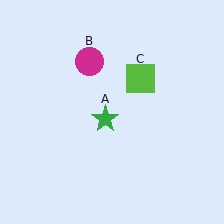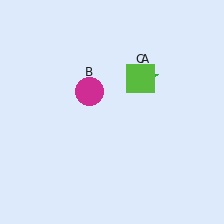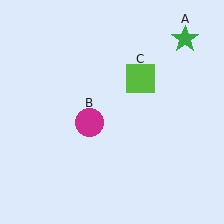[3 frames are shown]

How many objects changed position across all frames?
2 objects changed position: green star (object A), magenta circle (object B).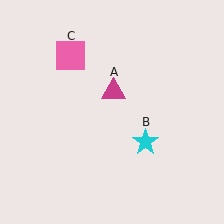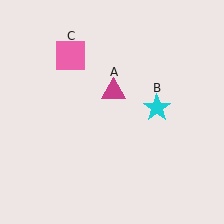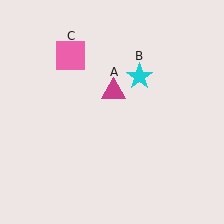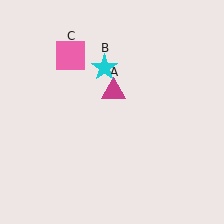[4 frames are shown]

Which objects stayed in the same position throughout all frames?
Magenta triangle (object A) and pink square (object C) remained stationary.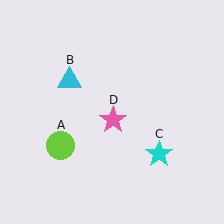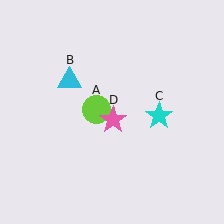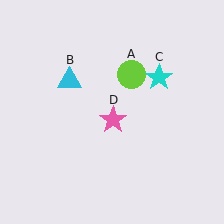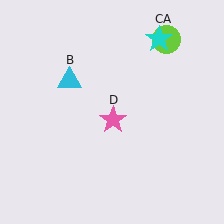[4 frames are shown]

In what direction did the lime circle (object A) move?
The lime circle (object A) moved up and to the right.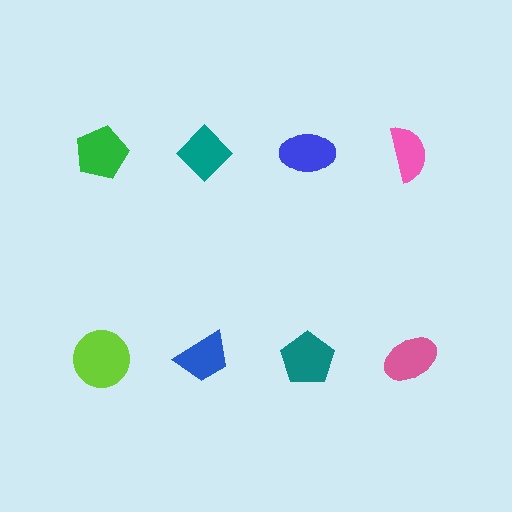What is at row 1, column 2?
A teal diamond.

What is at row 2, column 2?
A blue trapezoid.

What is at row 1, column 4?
A pink semicircle.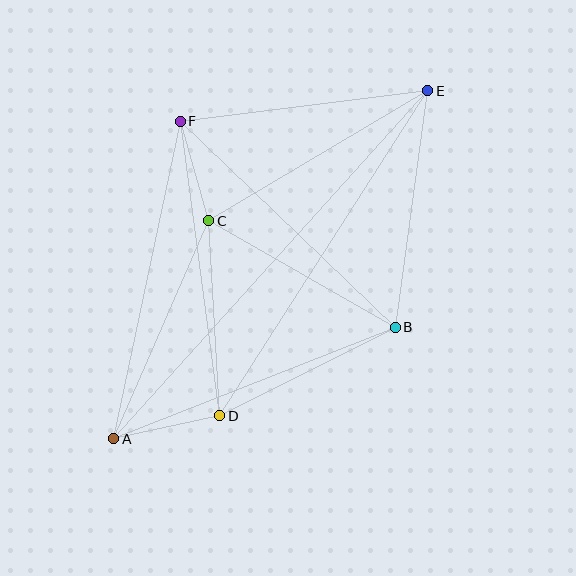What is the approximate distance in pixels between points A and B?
The distance between A and B is approximately 302 pixels.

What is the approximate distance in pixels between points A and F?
The distance between A and F is approximately 324 pixels.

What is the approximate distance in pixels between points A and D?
The distance between A and D is approximately 108 pixels.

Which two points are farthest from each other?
Points A and E are farthest from each other.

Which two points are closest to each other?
Points C and F are closest to each other.